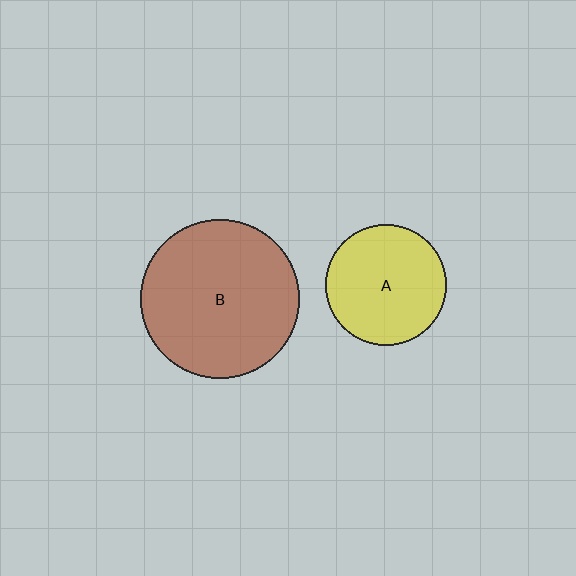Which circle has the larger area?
Circle B (brown).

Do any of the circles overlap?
No, none of the circles overlap.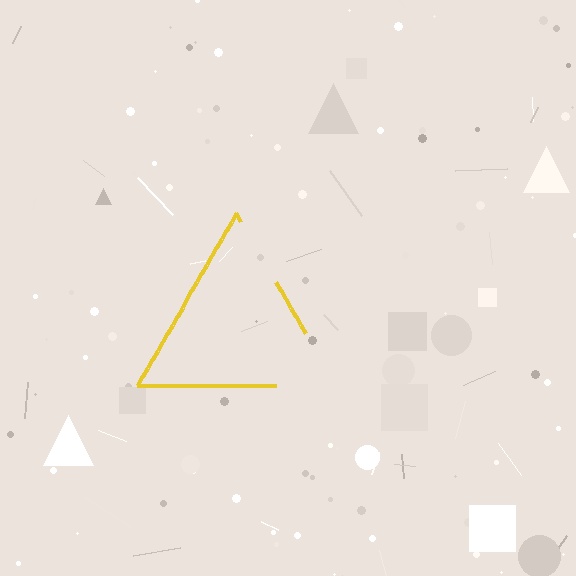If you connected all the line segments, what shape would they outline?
They would outline a triangle.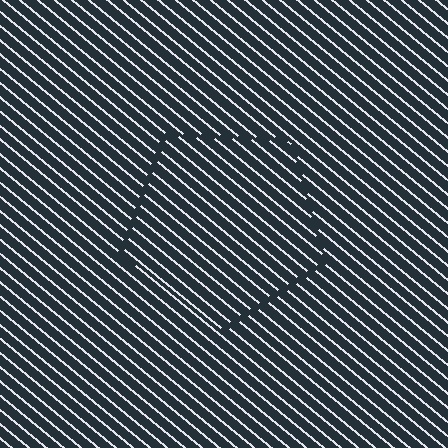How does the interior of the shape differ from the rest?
The interior of the shape contains the same grating, shifted by half a period — the contour is defined by the phase discontinuity where line-ends from the inner and outer gratings abut.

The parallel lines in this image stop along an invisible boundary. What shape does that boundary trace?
An illusory pentagon. The interior of the shape contains the same grating, shifted by half a period — the contour is defined by the phase discontinuity where line-ends from the inner and outer gratings abut.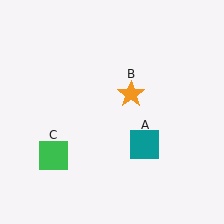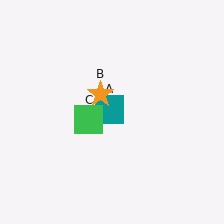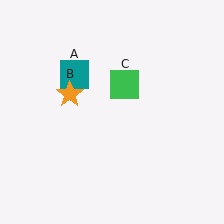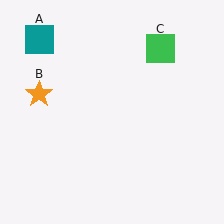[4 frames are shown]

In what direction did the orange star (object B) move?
The orange star (object B) moved left.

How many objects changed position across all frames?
3 objects changed position: teal square (object A), orange star (object B), green square (object C).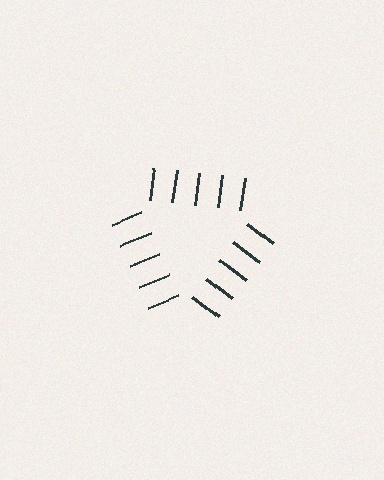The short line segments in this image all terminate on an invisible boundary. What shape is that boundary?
An illusory triangle — the line segments terminate on its edges but no continuous stroke is drawn.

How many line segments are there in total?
15 — 5 along each of the 3 edges.